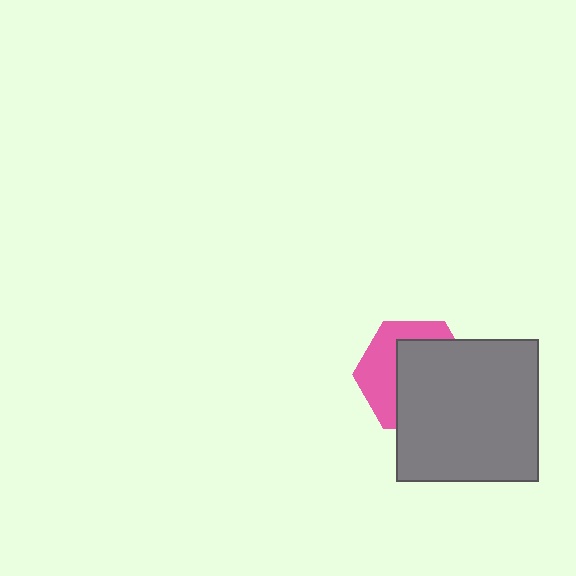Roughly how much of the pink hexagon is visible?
A small part of it is visible (roughly 40%).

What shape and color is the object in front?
The object in front is a gray square.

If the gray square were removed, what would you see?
You would see the complete pink hexagon.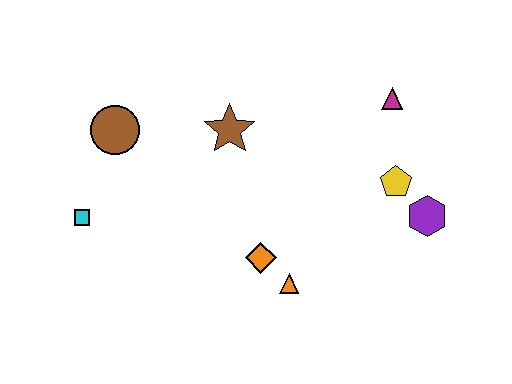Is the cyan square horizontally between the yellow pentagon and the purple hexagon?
No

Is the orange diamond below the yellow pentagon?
Yes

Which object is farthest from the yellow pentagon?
The cyan square is farthest from the yellow pentagon.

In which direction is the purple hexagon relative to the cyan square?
The purple hexagon is to the right of the cyan square.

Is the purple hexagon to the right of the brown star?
Yes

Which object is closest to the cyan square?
The brown circle is closest to the cyan square.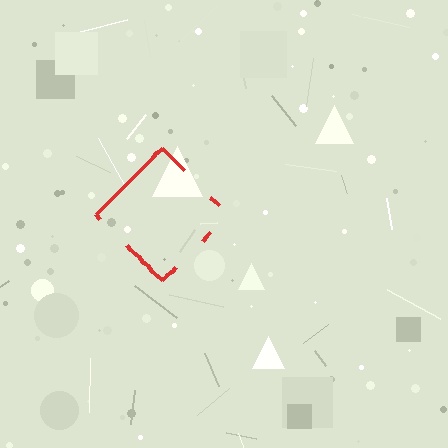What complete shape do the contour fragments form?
The contour fragments form a diamond.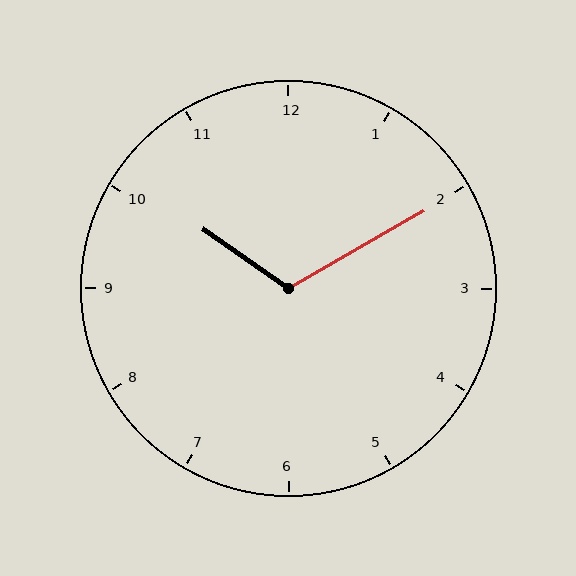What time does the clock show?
10:10.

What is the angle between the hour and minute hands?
Approximately 115 degrees.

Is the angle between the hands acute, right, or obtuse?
It is obtuse.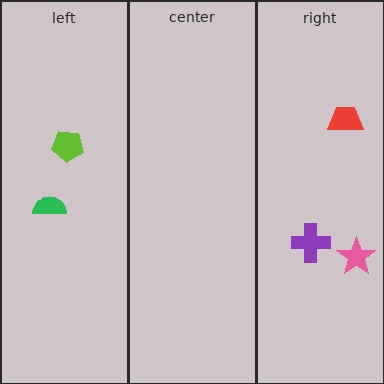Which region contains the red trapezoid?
The right region.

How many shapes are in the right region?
3.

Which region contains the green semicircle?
The left region.